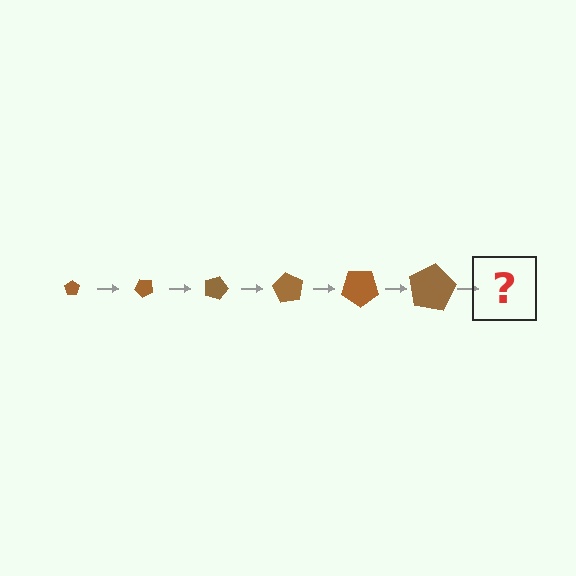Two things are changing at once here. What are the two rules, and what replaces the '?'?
The two rules are that the pentagon grows larger each step and it rotates 45 degrees each step. The '?' should be a pentagon, larger than the previous one and rotated 270 degrees from the start.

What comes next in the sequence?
The next element should be a pentagon, larger than the previous one and rotated 270 degrees from the start.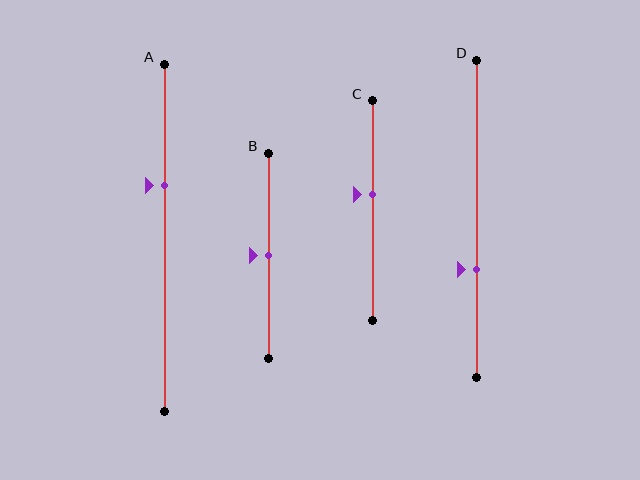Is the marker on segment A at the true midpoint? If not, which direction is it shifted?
No, the marker on segment A is shifted upward by about 15% of the segment length.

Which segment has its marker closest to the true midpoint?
Segment B has its marker closest to the true midpoint.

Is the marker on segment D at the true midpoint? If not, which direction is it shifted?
No, the marker on segment D is shifted downward by about 16% of the segment length.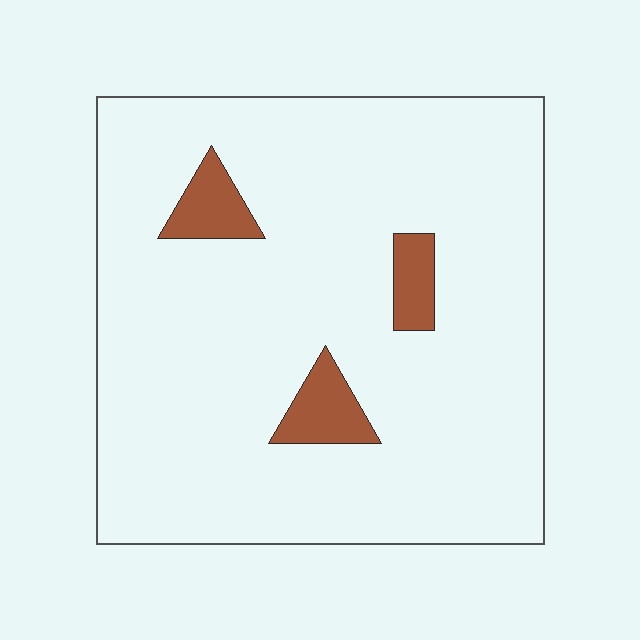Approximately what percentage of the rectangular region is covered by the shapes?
Approximately 5%.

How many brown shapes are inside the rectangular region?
3.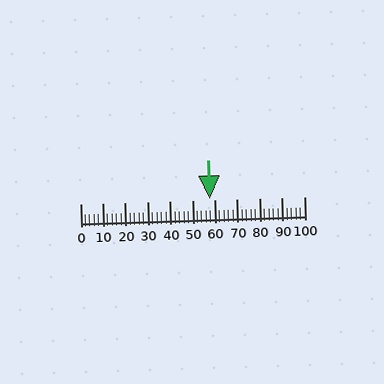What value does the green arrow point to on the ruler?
The green arrow points to approximately 58.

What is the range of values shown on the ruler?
The ruler shows values from 0 to 100.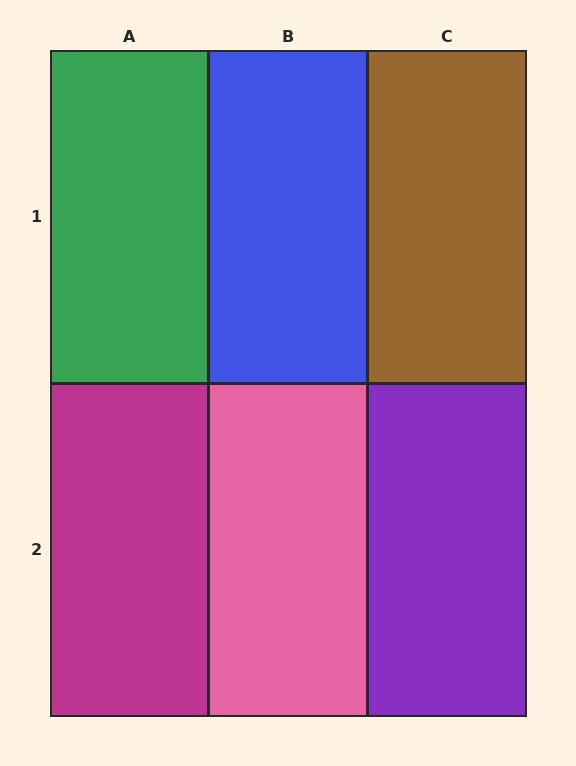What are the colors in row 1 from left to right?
Green, blue, brown.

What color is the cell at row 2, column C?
Purple.